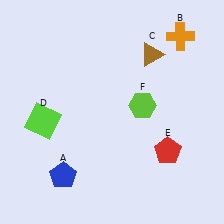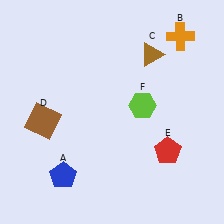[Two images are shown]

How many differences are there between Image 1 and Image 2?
There is 1 difference between the two images.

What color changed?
The square (D) changed from lime in Image 1 to brown in Image 2.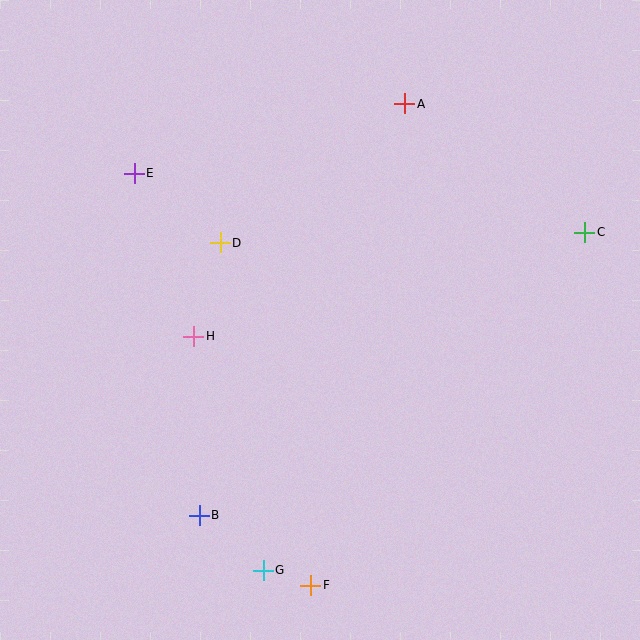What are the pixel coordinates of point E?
Point E is at (134, 173).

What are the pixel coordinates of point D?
Point D is at (220, 243).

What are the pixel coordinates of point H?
Point H is at (194, 336).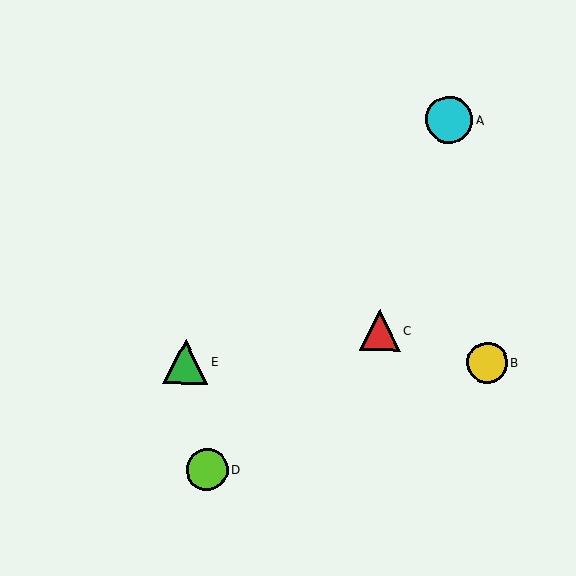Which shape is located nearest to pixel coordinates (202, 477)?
The lime circle (labeled D) at (207, 469) is nearest to that location.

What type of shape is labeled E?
Shape E is a green triangle.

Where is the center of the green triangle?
The center of the green triangle is at (186, 362).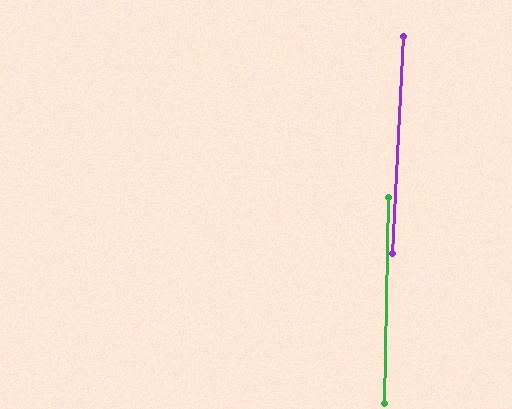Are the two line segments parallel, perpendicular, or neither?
Parallel — their directions differ by only 1.8°.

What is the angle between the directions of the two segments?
Approximately 2 degrees.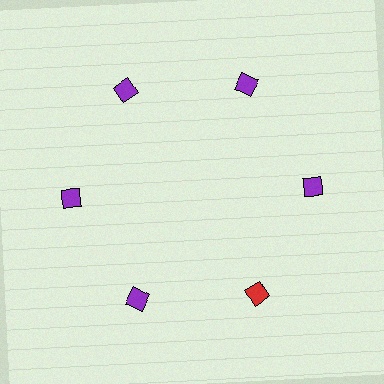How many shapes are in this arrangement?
There are 6 shapes arranged in a ring pattern.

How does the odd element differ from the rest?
It has a different color: red instead of purple.